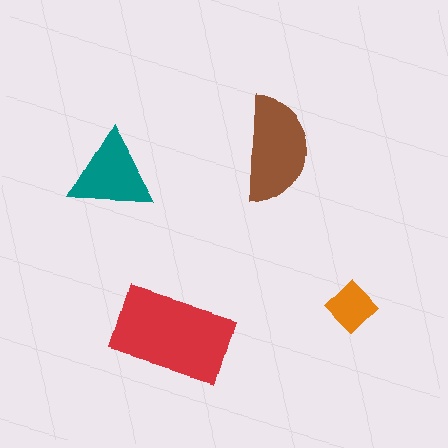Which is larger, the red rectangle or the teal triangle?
The red rectangle.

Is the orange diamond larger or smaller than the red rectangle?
Smaller.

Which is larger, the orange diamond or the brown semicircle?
The brown semicircle.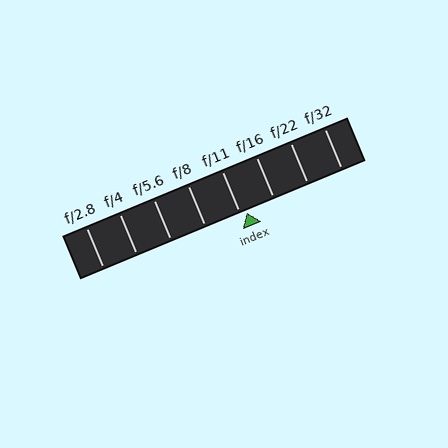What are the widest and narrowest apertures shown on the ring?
The widest aperture shown is f/2.8 and the narrowest is f/32.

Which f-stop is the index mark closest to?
The index mark is closest to f/11.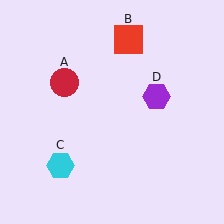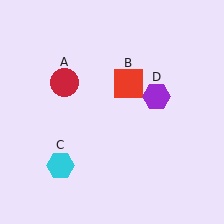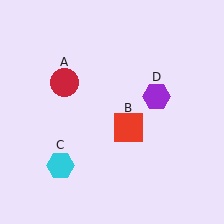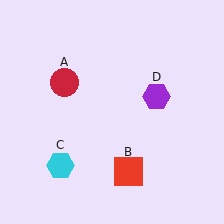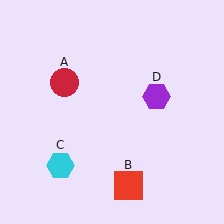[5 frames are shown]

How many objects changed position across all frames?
1 object changed position: red square (object B).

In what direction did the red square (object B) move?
The red square (object B) moved down.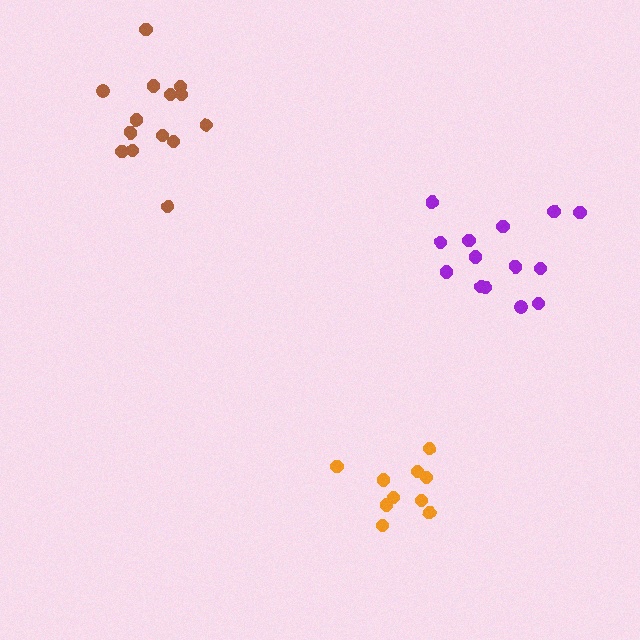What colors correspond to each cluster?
The clusters are colored: orange, brown, purple.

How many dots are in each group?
Group 1: 10 dots, Group 2: 14 dots, Group 3: 14 dots (38 total).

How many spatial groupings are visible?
There are 3 spatial groupings.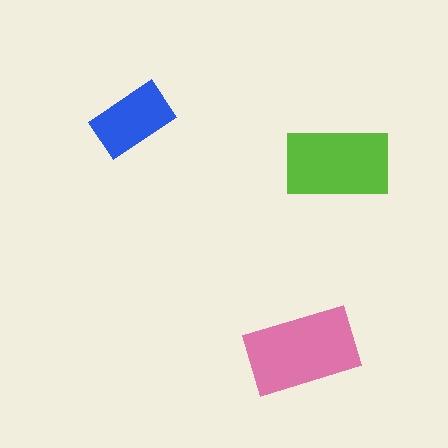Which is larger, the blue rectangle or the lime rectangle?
The lime one.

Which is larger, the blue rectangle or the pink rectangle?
The pink one.